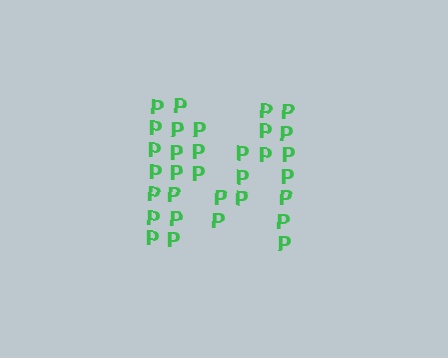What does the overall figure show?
The overall figure shows the letter M.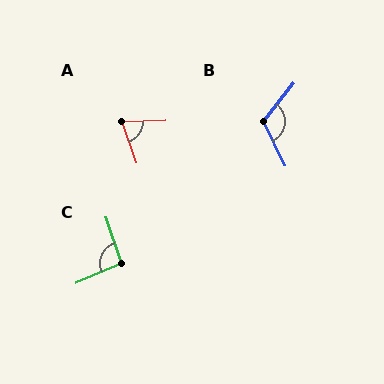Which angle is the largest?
B, at approximately 116 degrees.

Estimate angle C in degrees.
Approximately 96 degrees.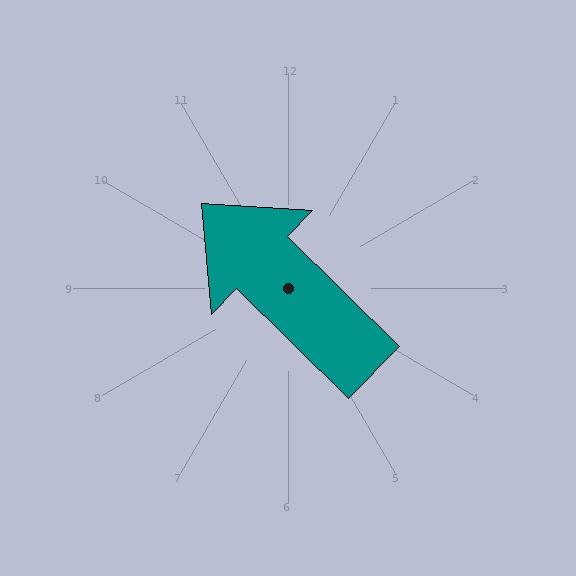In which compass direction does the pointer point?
Northwest.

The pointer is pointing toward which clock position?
Roughly 10 o'clock.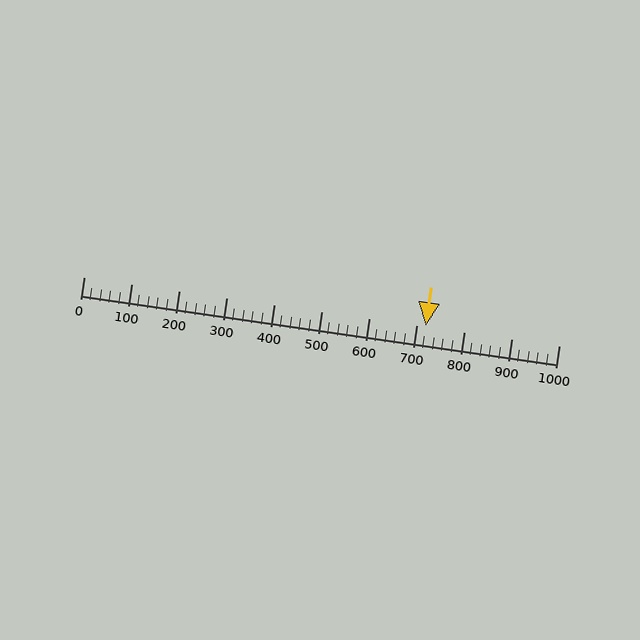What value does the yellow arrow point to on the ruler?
The yellow arrow points to approximately 720.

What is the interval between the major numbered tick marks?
The major tick marks are spaced 100 units apart.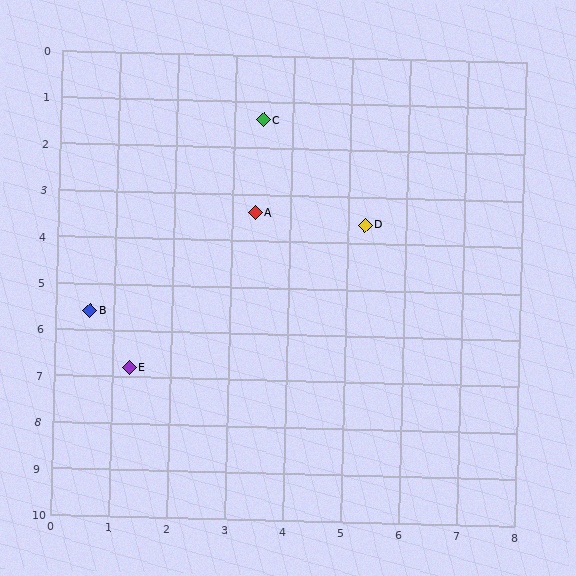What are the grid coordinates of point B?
Point B is at approximately (0.6, 5.6).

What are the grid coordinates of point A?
Point A is at approximately (3.4, 3.4).